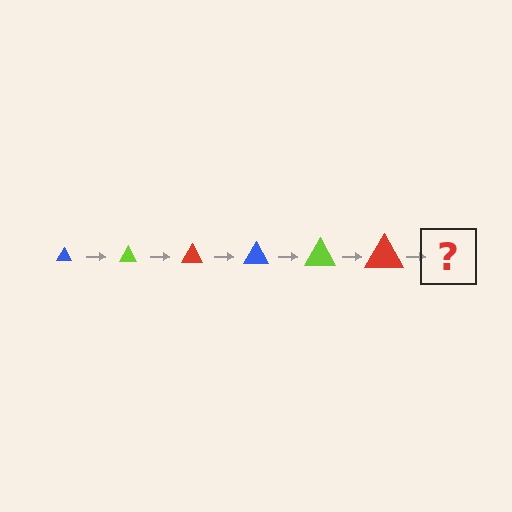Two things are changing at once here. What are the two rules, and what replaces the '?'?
The two rules are that the triangle grows larger each step and the color cycles through blue, lime, and red. The '?' should be a blue triangle, larger than the previous one.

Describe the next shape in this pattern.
It should be a blue triangle, larger than the previous one.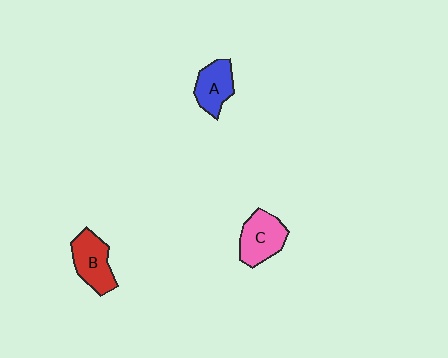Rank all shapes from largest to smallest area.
From largest to smallest: C (pink), B (red), A (blue).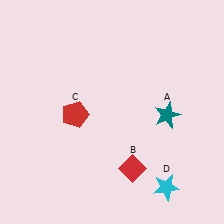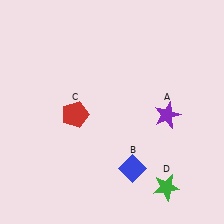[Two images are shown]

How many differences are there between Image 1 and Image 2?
There are 3 differences between the two images.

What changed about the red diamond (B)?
In Image 1, B is red. In Image 2, it changed to blue.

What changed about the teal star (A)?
In Image 1, A is teal. In Image 2, it changed to purple.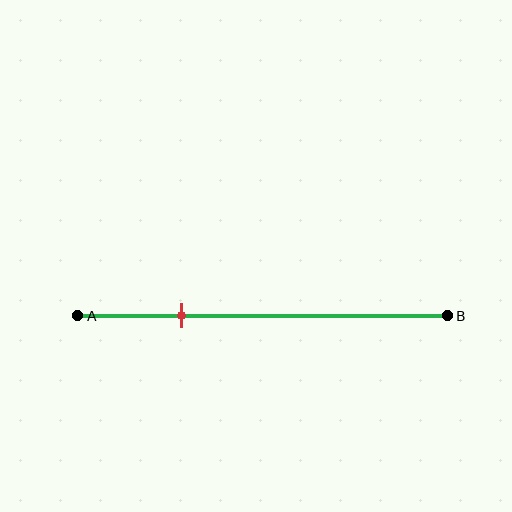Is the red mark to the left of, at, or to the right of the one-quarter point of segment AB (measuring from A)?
The red mark is to the right of the one-quarter point of segment AB.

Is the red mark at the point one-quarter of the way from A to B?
No, the mark is at about 30% from A, not at the 25% one-quarter point.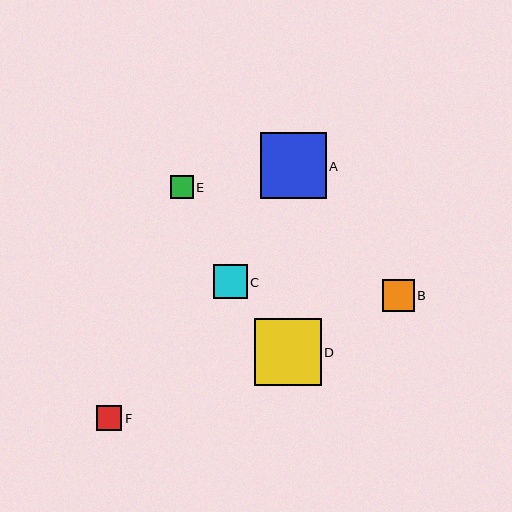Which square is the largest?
Square D is the largest with a size of approximately 67 pixels.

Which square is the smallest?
Square E is the smallest with a size of approximately 23 pixels.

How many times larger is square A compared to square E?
Square A is approximately 2.8 times the size of square E.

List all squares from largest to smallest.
From largest to smallest: D, A, C, B, F, E.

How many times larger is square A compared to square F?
Square A is approximately 2.7 times the size of square F.